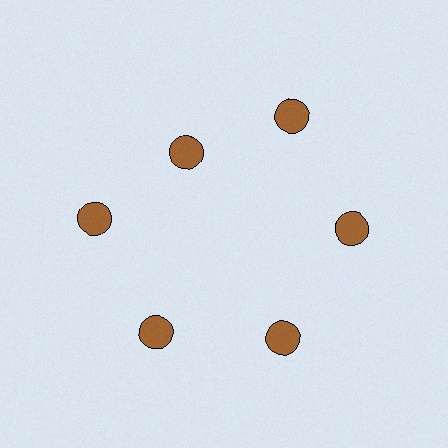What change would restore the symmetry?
The symmetry would be restored by moving it outward, back onto the ring so that all 6 circles sit at equal angles and equal distance from the center.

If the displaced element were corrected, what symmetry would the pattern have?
It would have 6-fold rotational symmetry — the pattern would map onto itself every 60 degrees.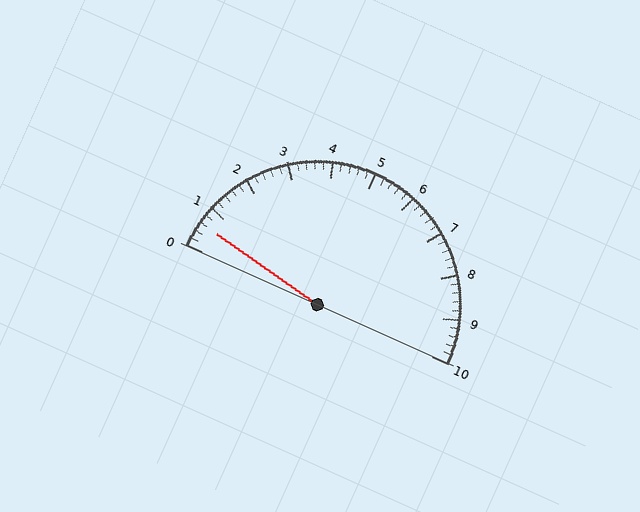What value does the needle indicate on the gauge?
The needle indicates approximately 0.6.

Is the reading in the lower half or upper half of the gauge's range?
The reading is in the lower half of the range (0 to 10).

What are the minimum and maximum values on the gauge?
The gauge ranges from 0 to 10.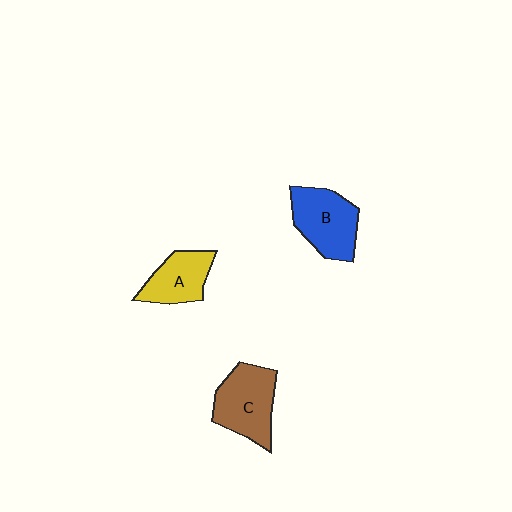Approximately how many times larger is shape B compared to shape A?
Approximately 1.3 times.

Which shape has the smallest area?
Shape A (yellow).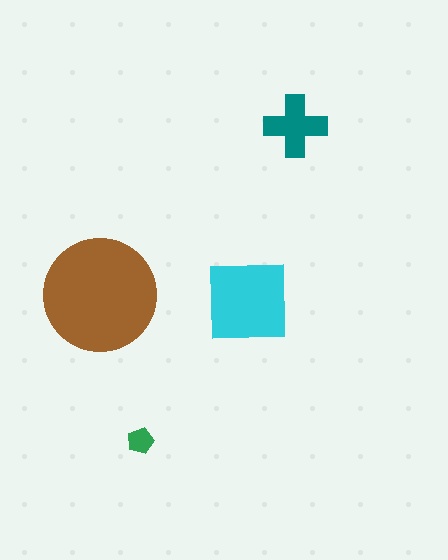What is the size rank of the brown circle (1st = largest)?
1st.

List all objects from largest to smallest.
The brown circle, the cyan square, the teal cross, the green pentagon.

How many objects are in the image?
There are 4 objects in the image.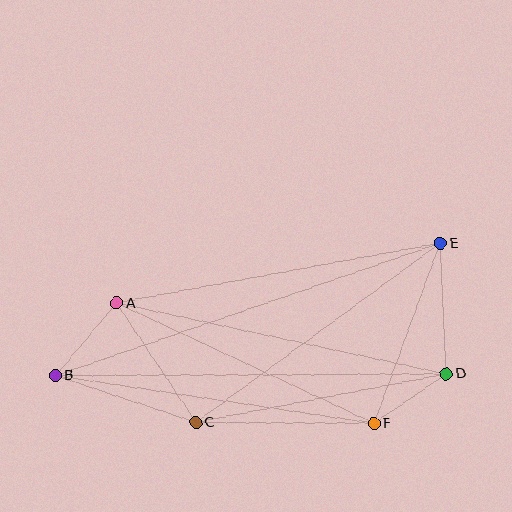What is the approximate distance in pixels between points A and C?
The distance between A and C is approximately 144 pixels.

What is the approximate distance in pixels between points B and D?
The distance between B and D is approximately 391 pixels.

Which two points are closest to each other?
Points D and F are closest to each other.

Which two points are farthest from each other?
Points B and E are farthest from each other.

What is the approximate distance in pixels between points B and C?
The distance between B and C is approximately 148 pixels.